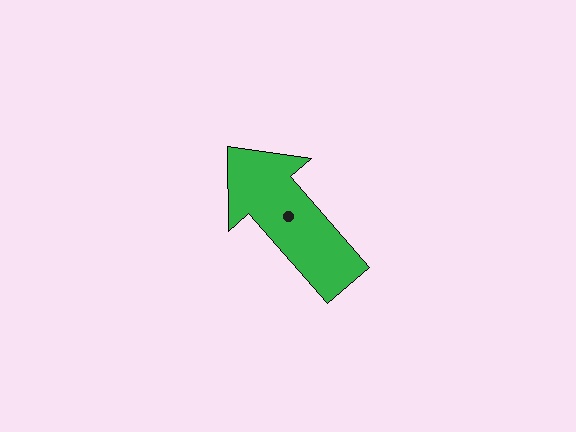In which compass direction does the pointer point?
Northwest.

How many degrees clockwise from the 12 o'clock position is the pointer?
Approximately 319 degrees.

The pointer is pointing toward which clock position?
Roughly 11 o'clock.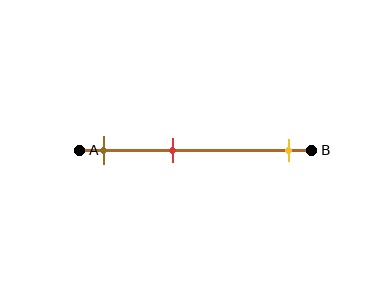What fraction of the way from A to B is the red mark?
The red mark is approximately 40% (0.4) of the way from A to B.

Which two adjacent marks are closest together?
The brown and red marks are the closest adjacent pair.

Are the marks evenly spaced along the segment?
No, the marks are not evenly spaced.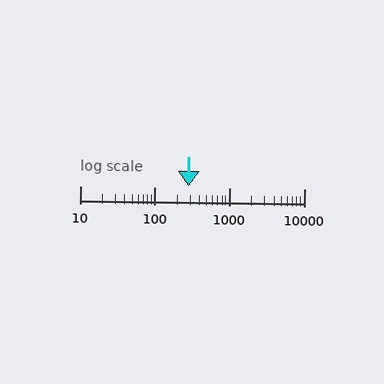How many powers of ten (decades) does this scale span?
The scale spans 3 decades, from 10 to 10000.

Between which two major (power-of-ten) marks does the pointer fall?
The pointer is between 100 and 1000.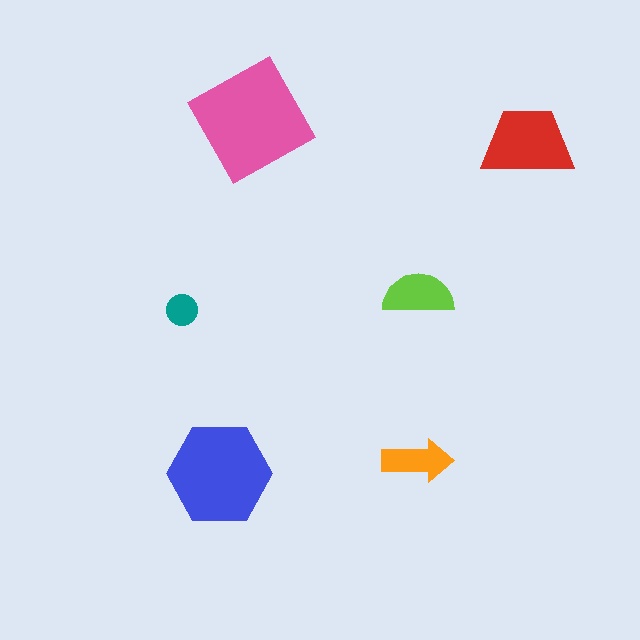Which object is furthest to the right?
The red trapezoid is rightmost.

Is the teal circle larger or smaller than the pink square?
Smaller.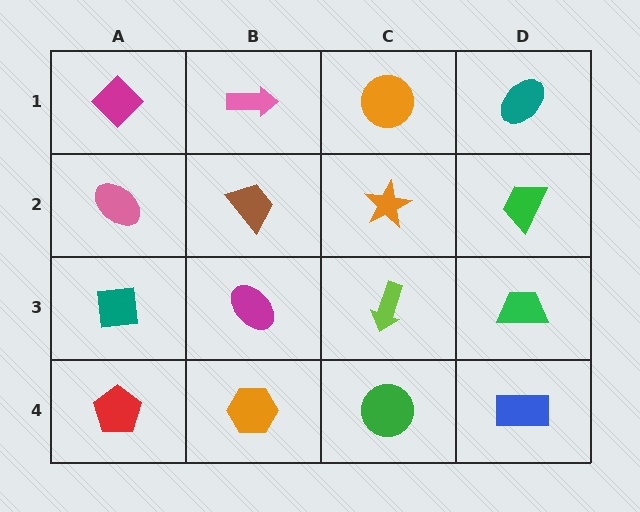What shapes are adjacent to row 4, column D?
A green trapezoid (row 3, column D), a green circle (row 4, column C).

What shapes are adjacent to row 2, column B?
A pink arrow (row 1, column B), a magenta ellipse (row 3, column B), a pink ellipse (row 2, column A), an orange star (row 2, column C).